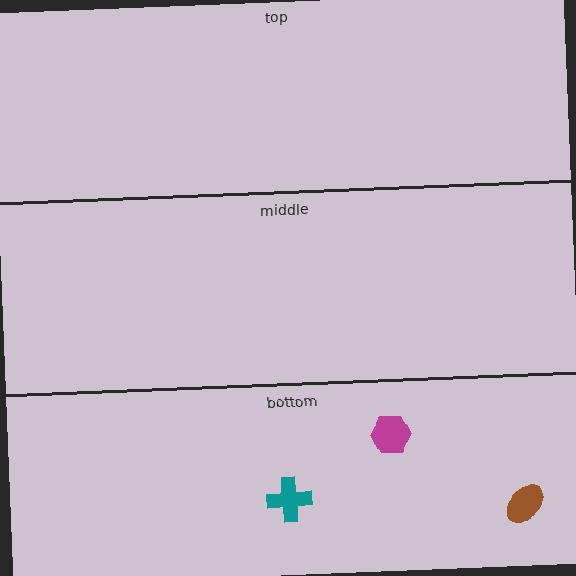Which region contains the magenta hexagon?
The bottom region.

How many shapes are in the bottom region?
3.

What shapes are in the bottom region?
The teal cross, the magenta hexagon, the brown ellipse.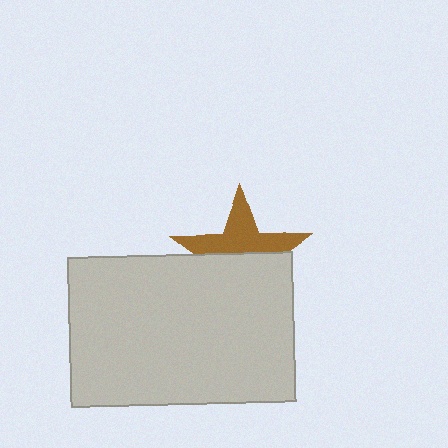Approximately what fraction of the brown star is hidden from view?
Roughly 52% of the brown star is hidden behind the light gray rectangle.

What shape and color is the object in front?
The object in front is a light gray rectangle.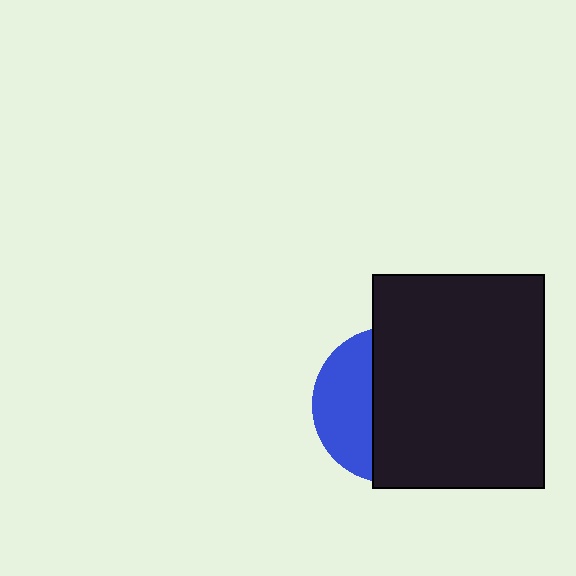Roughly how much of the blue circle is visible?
A small part of it is visible (roughly 35%).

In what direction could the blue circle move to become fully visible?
The blue circle could move left. That would shift it out from behind the black rectangle entirely.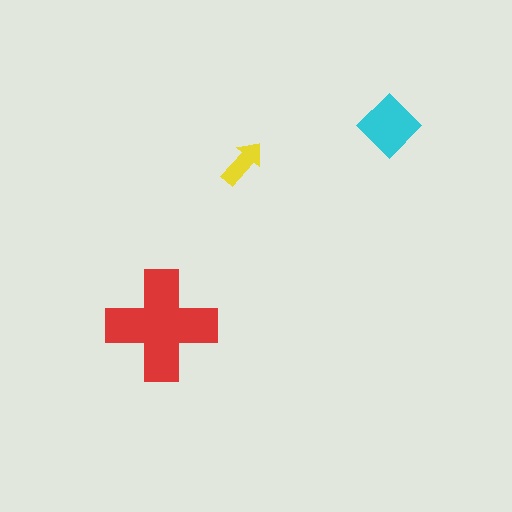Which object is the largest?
The red cross.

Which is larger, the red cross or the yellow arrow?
The red cross.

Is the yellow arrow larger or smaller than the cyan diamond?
Smaller.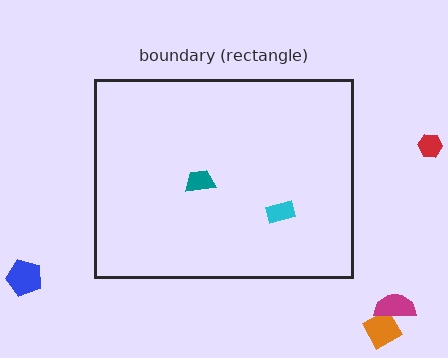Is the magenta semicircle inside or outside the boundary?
Outside.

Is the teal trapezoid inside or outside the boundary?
Inside.